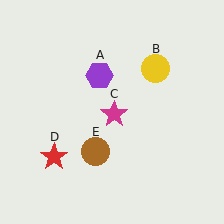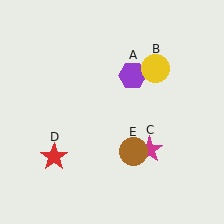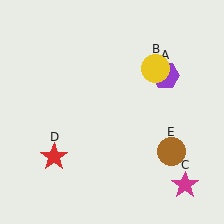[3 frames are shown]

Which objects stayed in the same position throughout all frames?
Yellow circle (object B) and red star (object D) remained stationary.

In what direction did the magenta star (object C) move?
The magenta star (object C) moved down and to the right.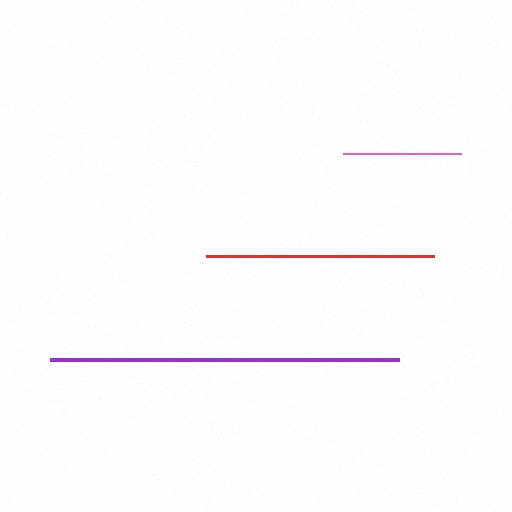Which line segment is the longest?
The purple line is the longest at approximately 349 pixels.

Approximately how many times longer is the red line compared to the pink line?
The red line is approximately 1.9 times the length of the pink line.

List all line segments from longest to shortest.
From longest to shortest: purple, red, pink.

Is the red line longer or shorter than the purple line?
The purple line is longer than the red line.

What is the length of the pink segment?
The pink segment is approximately 118 pixels long.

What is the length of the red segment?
The red segment is approximately 228 pixels long.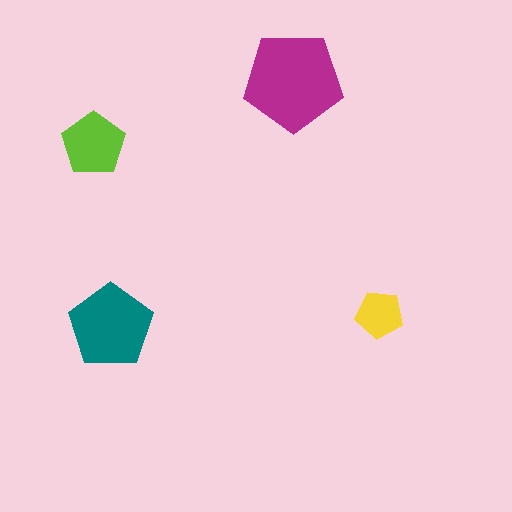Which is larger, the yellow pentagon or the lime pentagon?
The lime one.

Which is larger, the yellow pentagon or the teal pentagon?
The teal one.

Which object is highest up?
The magenta pentagon is topmost.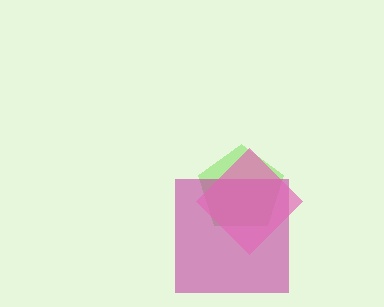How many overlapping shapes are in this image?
There are 3 overlapping shapes in the image.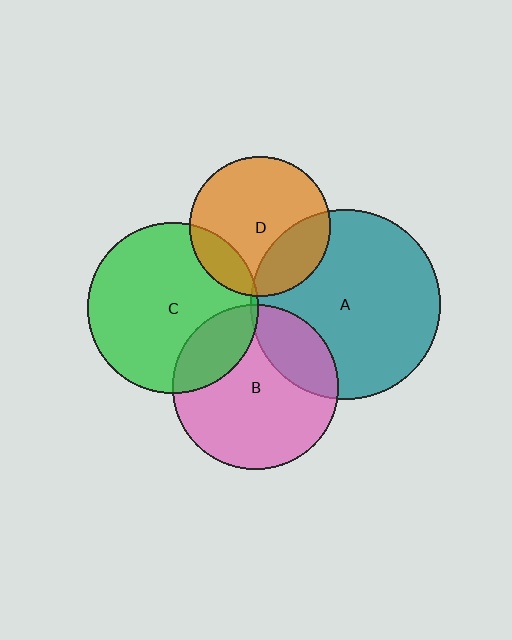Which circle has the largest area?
Circle A (teal).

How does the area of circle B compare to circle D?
Approximately 1.4 times.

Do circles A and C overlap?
Yes.